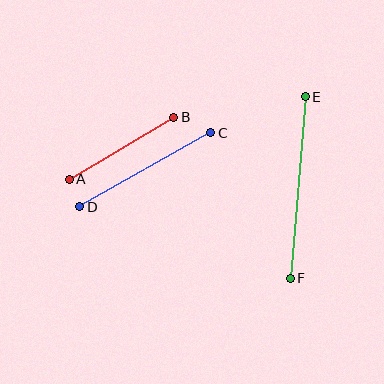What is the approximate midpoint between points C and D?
The midpoint is at approximately (145, 170) pixels.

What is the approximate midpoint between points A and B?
The midpoint is at approximately (122, 148) pixels.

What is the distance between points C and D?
The distance is approximately 150 pixels.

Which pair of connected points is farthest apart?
Points E and F are farthest apart.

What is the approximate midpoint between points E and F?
The midpoint is at approximately (298, 188) pixels.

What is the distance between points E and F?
The distance is approximately 182 pixels.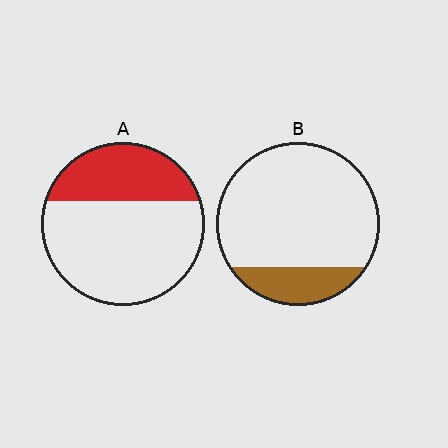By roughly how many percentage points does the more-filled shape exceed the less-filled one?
By roughly 15 percentage points (A over B).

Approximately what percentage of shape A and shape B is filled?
A is approximately 30% and B is approximately 20%.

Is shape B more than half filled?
No.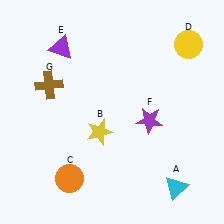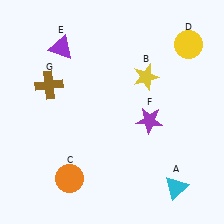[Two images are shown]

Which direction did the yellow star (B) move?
The yellow star (B) moved up.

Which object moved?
The yellow star (B) moved up.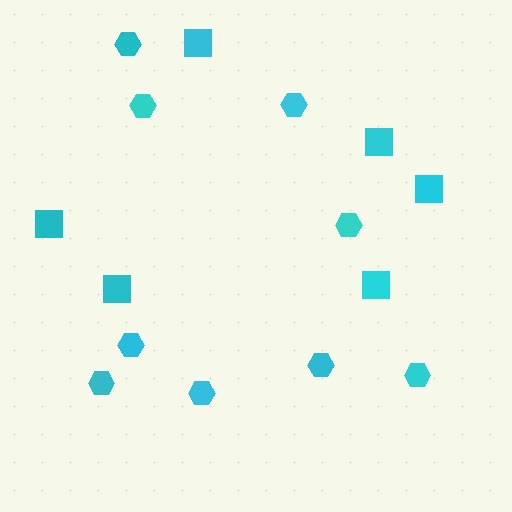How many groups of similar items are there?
There are 2 groups: one group of hexagons (9) and one group of squares (6).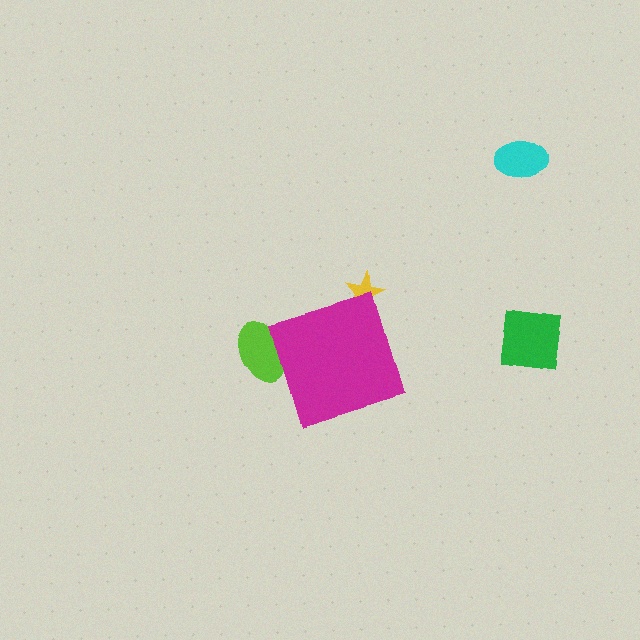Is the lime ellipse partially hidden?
Yes, the lime ellipse is partially hidden behind the magenta diamond.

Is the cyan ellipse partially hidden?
No, the cyan ellipse is fully visible.